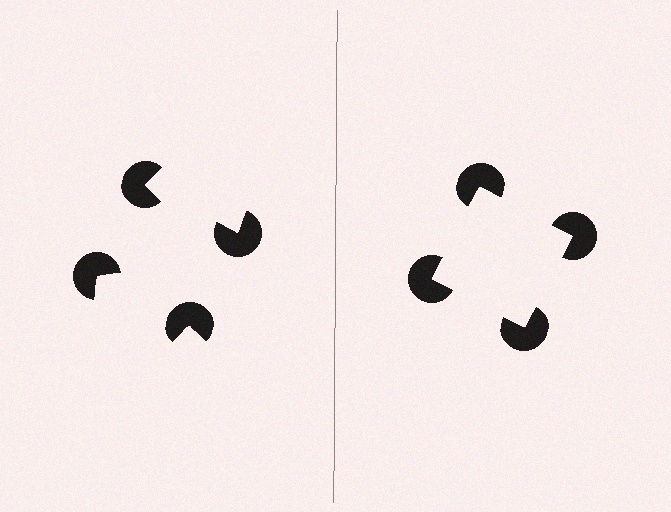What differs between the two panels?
The pac-man discs are positioned identically on both sides; only the wedge orientations differ. On the right they align to a square; on the left they are misaligned.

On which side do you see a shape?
An illusory square appears on the right side. On the left side the wedge cuts are rotated, so no coherent shape forms.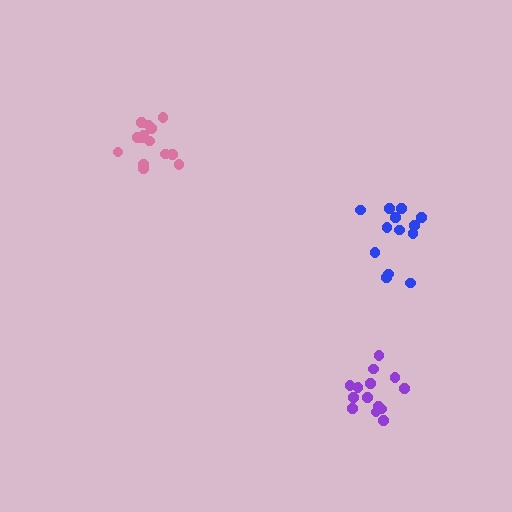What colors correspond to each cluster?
The clusters are colored: blue, pink, purple.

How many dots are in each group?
Group 1: 13 dots, Group 2: 14 dots, Group 3: 14 dots (41 total).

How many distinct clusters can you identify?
There are 3 distinct clusters.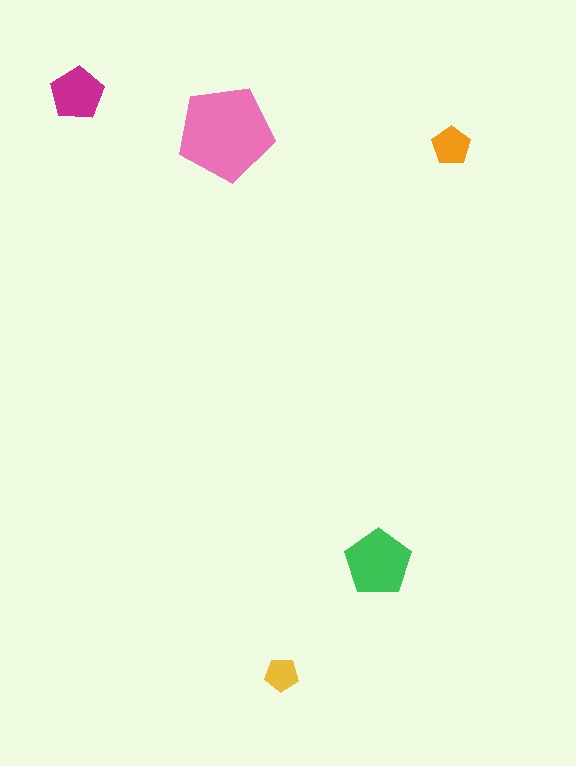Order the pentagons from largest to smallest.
the pink one, the green one, the magenta one, the orange one, the yellow one.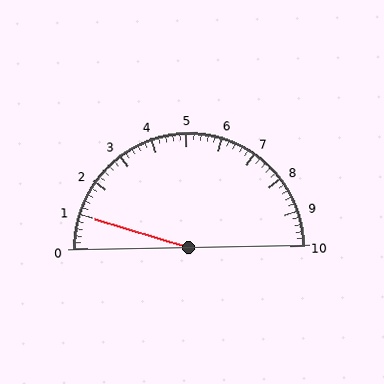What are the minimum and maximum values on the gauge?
The gauge ranges from 0 to 10.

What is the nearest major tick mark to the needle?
The nearest major tick mark is 1.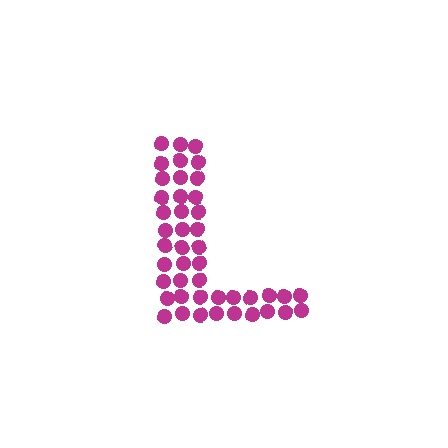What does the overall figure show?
The overall figure shows the letter L.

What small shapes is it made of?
It is made of small circles.